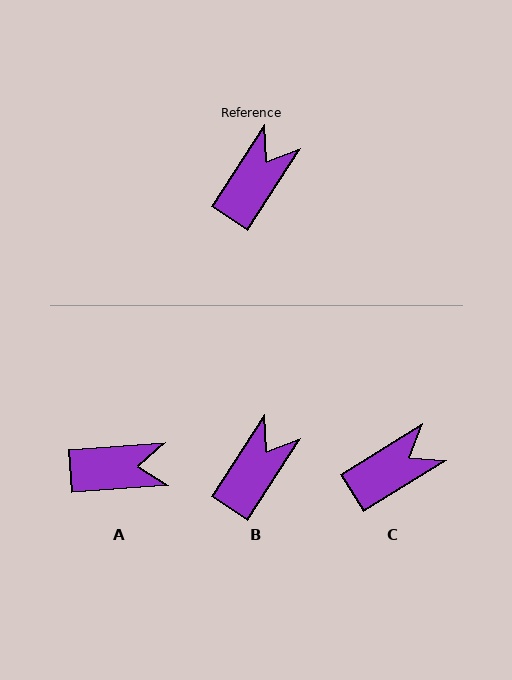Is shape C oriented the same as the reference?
No, it is off by about 25 degrees.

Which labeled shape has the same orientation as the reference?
B.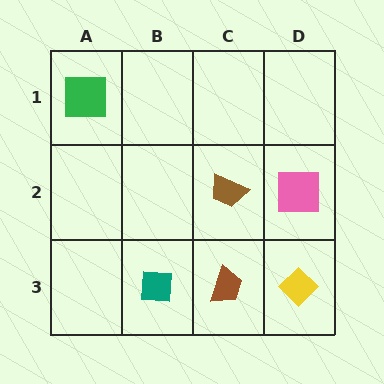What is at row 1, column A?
A green square.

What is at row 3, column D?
A yellow diamond.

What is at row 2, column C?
A brown trapezoid.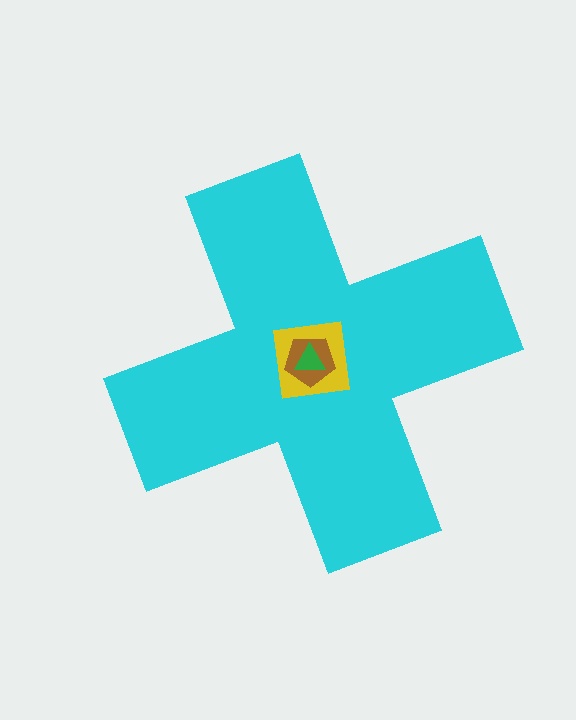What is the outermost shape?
The cyan cross.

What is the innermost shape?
The green triangle.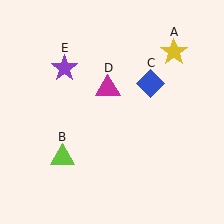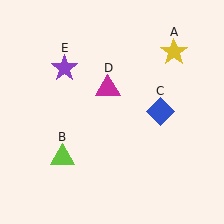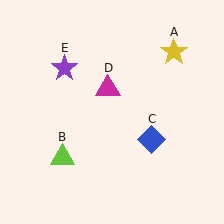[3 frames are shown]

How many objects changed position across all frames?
1 object changed position: blue diamond (object C).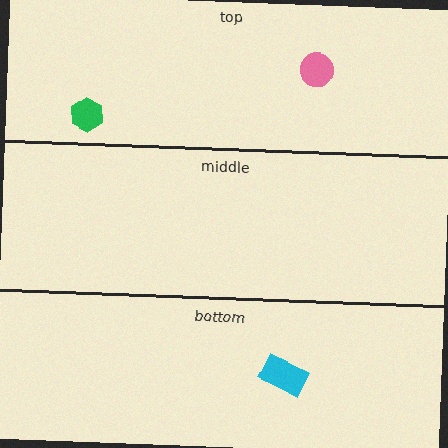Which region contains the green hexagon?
The top region.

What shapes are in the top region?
The pink circle, the green hexagon.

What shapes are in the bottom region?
The cyan rectangle.